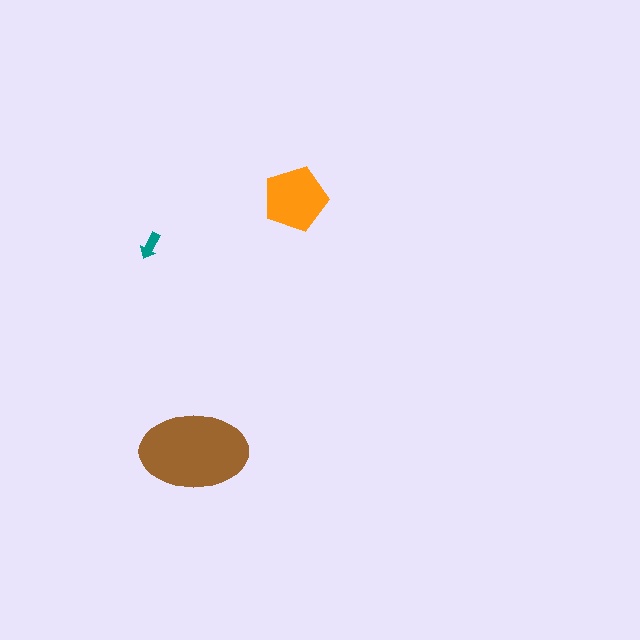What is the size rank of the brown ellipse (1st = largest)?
1st.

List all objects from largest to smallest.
The brown ellipse, the orange pentagon, the teal arrow.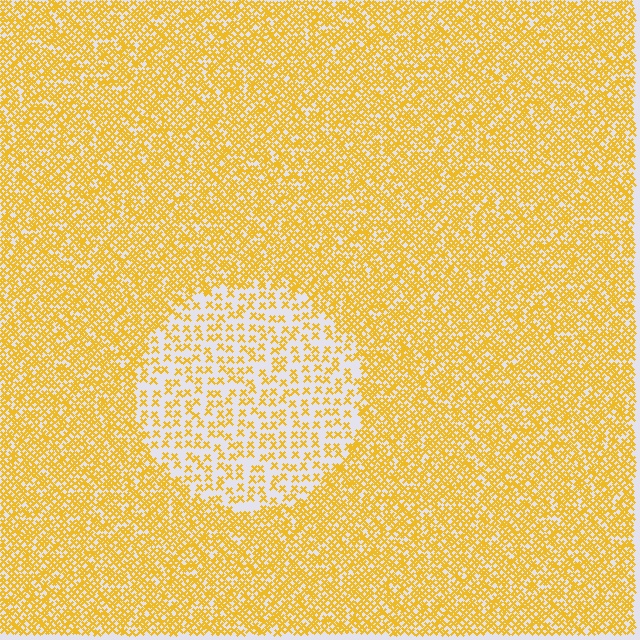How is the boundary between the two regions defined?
The boundary is defined by a change in element density (approximately 2.5x ratio). All elements are the same color, size, and shape.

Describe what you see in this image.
The image contains small yellow elements arranged at two different densities. A circle-shaped region is visible where the elements are less densely packed than the surrounding area.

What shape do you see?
I see a circle.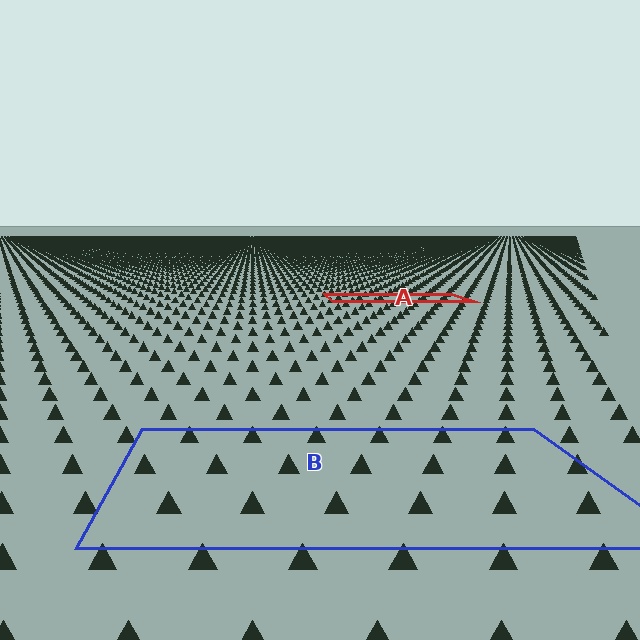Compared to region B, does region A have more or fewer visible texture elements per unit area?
Region A has more texture elements per unit area — they are packed more densely because it is farther away.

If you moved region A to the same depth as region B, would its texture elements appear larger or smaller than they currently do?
They would appear larger. At a closer depth, the same texture elements are projected at a bigger on-screen size.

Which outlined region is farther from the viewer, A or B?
Region A is farther from the viewer — the texture elements inside it appear smaller and more densely packed.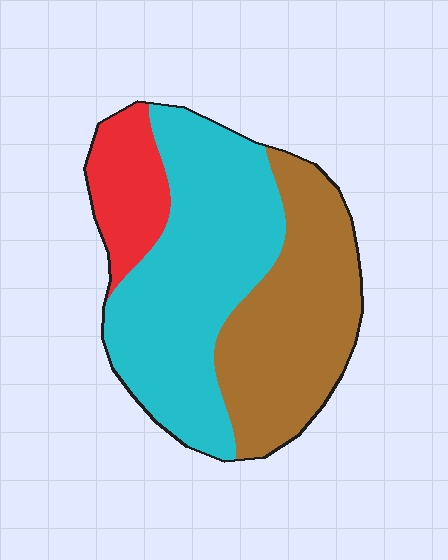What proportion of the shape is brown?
Brown takes up between a quarter and a half of the shape.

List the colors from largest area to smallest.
From largest to smallest: cyan, brown, red.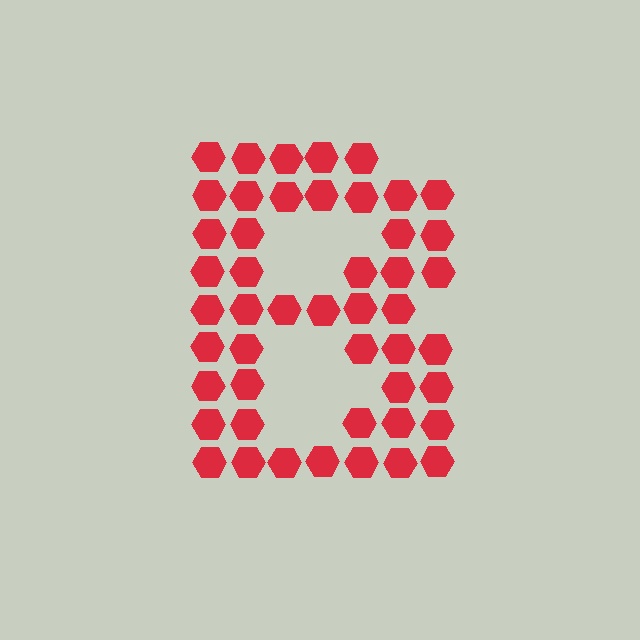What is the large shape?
The large shape is the letter B.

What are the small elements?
The small elements are hexagons.